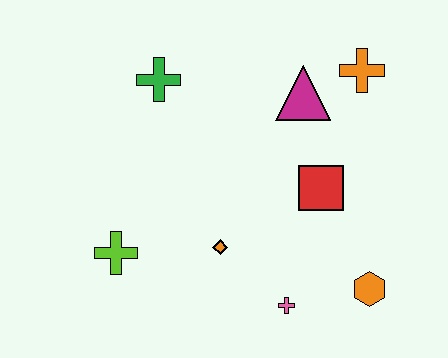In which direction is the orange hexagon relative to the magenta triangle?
The orange hexagon is below the magenta triangle.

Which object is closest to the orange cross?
The magenta triangle is closest to the orange cross.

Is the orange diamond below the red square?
Yes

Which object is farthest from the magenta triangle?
The lime cross is farthest from the magenta triangle.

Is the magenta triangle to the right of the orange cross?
No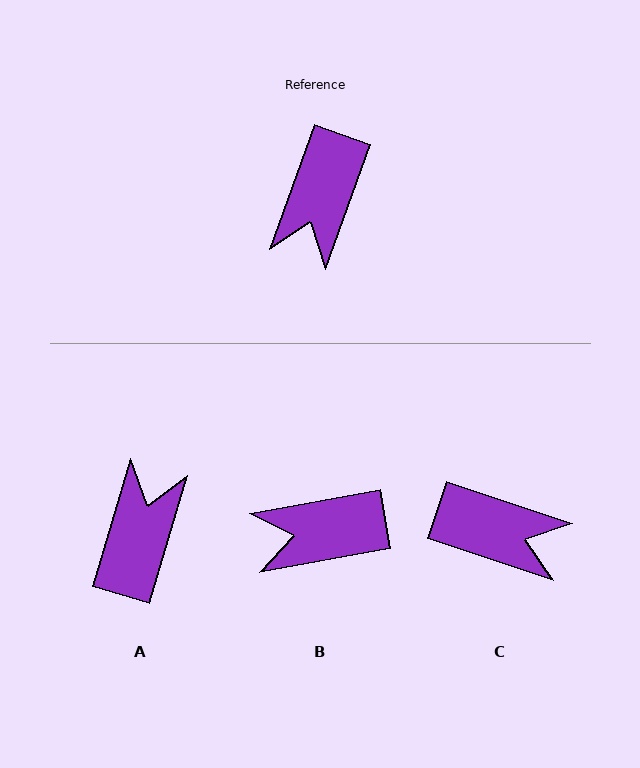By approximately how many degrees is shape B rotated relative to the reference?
Approximately 60 degrees clockwise.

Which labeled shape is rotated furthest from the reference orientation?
A, about 177 degrees away.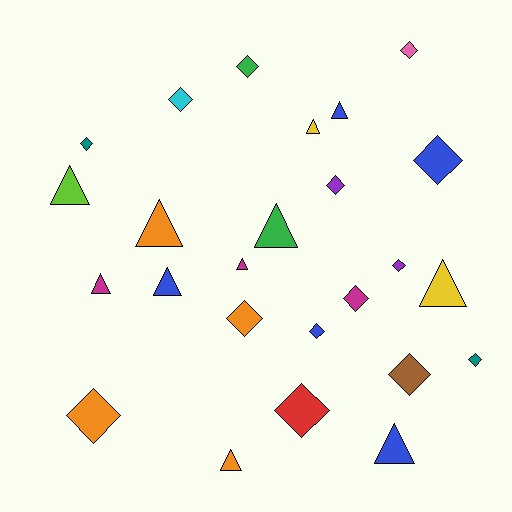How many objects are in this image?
There are 25 objects.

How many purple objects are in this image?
There are 2 purple objects.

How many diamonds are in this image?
There are 14 diamonds.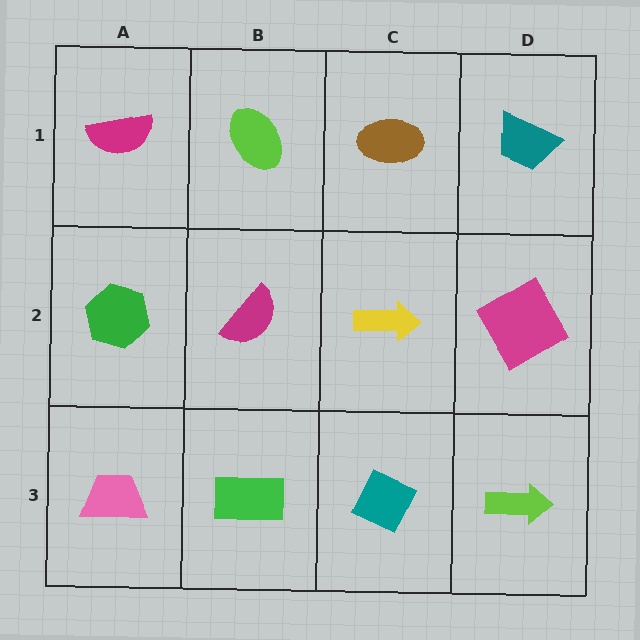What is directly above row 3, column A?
A green hexagon.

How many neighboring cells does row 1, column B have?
3.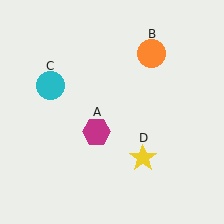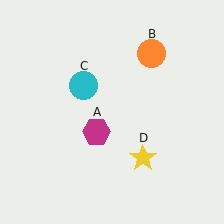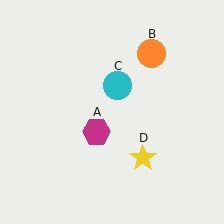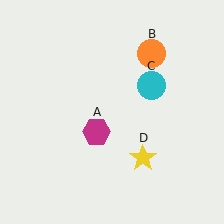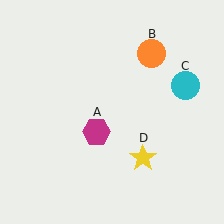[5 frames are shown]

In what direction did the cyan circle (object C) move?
The cyan circle (object C) moved right.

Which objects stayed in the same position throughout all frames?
Magenta hexagon (object A) and orange circle (object B) and yellow star (object D) remained stationary.